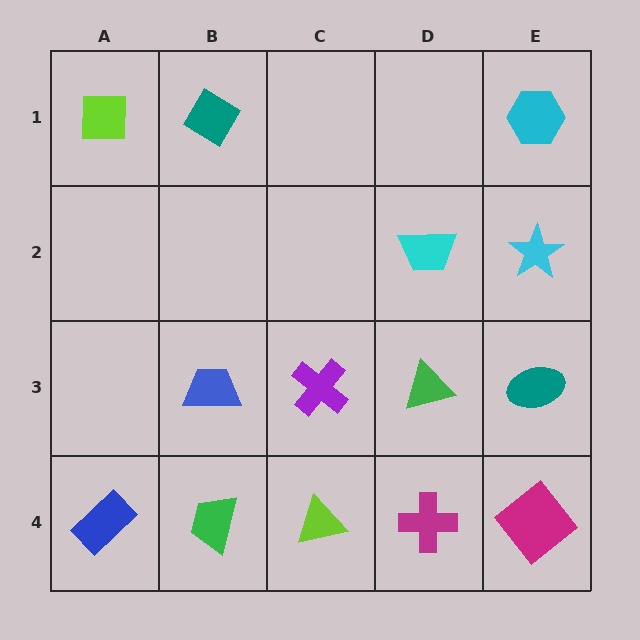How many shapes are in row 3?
4 shapes.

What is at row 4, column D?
A magenta cross.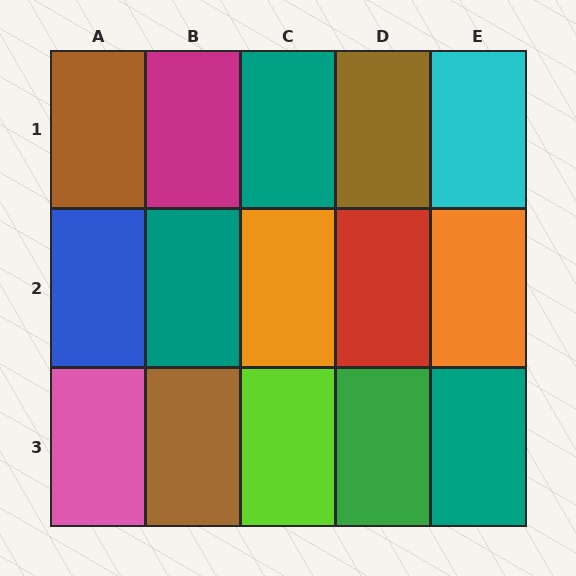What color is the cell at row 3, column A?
Pink.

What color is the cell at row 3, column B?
Brown.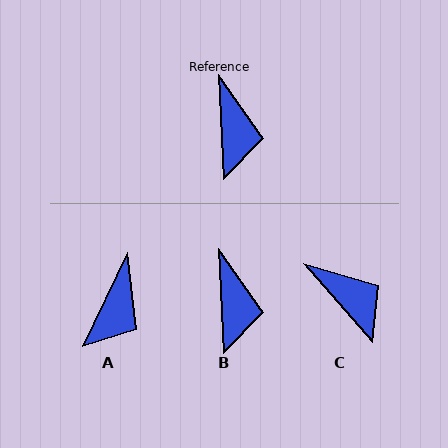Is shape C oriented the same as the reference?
No, it is off by about 38 degrees.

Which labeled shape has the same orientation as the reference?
B.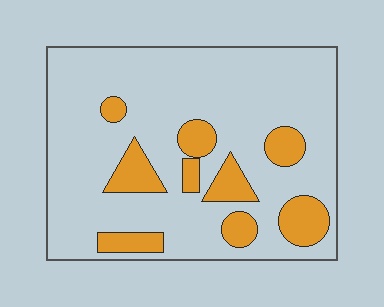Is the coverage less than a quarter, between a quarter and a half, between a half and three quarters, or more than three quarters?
Less than a quarter.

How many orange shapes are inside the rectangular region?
9.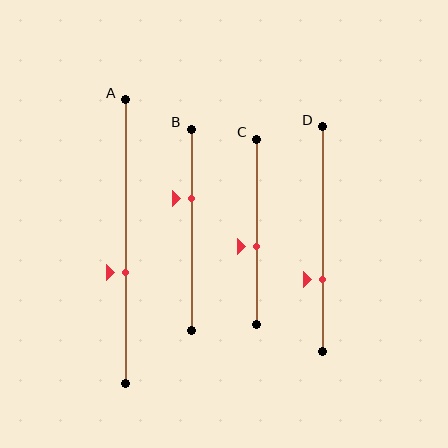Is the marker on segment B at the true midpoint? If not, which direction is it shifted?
No, the marker on segment B is shifted upward by about 16% of the segment length.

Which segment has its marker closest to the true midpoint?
Segment C has its marker closest to the true midpoint.